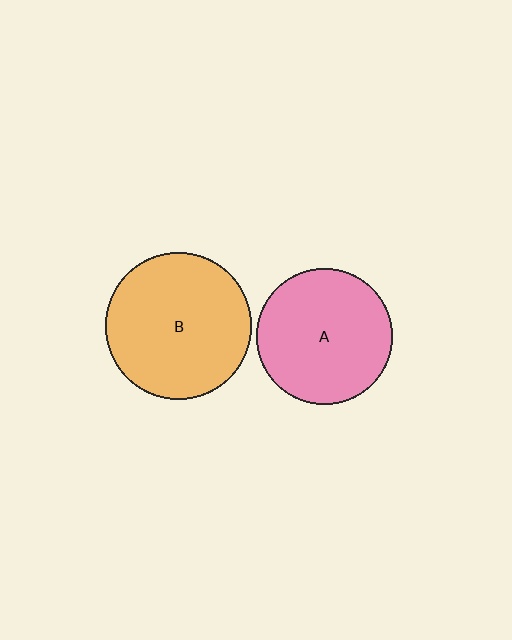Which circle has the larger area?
Circle B (orange).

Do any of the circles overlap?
No, none of the circles overlap.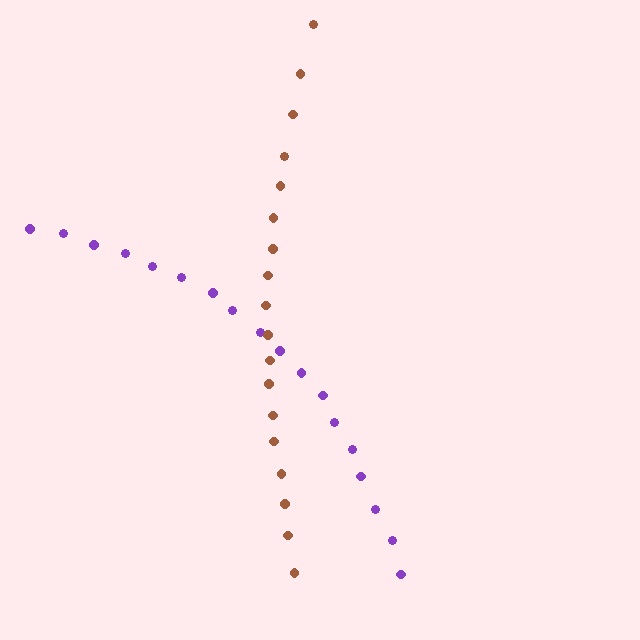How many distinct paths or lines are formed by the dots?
There are 2 distinct paths.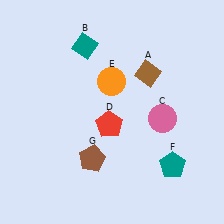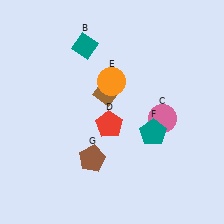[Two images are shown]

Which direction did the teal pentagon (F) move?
The teal pentagon (F) moved up.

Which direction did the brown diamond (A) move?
The brown diamond (A) moved left.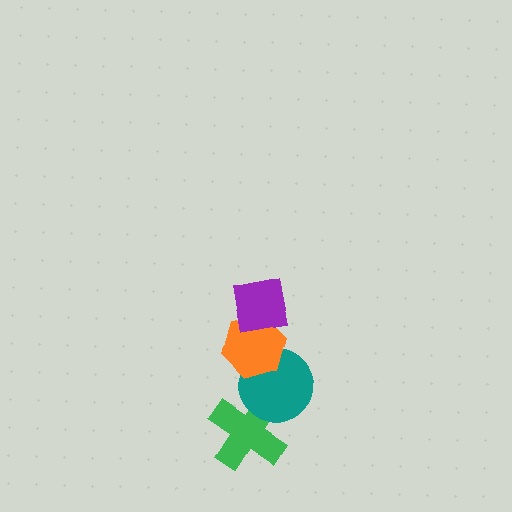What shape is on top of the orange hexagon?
The purple square is on top of the orange hexagon.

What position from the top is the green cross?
The green cross is 4th from the top.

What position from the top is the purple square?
The purple square is 1st from the top.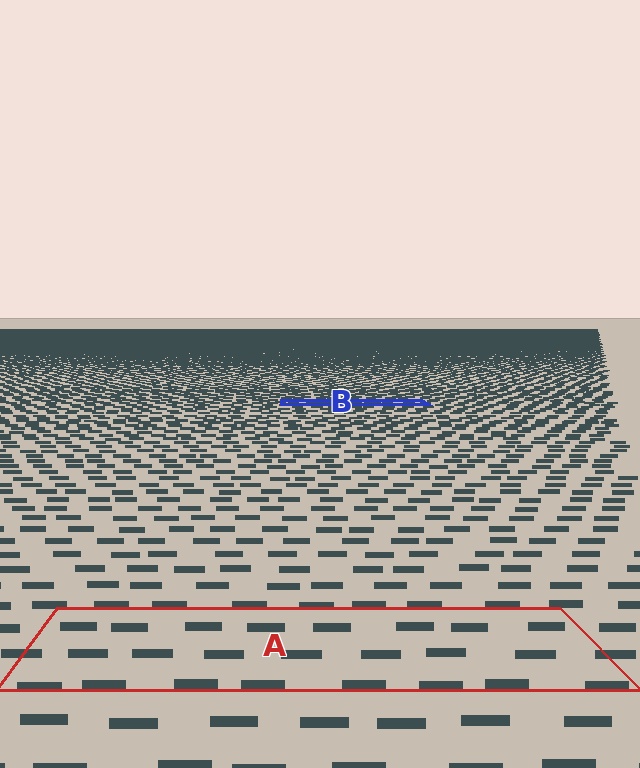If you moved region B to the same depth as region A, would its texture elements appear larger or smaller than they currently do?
They would appear larger. At a closer depth, the same texture elements are projected at a bigger on-screen size.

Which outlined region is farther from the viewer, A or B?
Region B is farther from the viewer — the texture elements inside it appear smaller and more densely packed.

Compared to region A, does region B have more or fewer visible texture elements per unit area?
Region B has more texture elements per unit area — they are packed more densely because it is farther away.